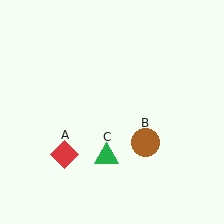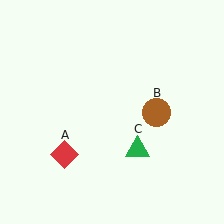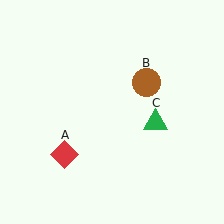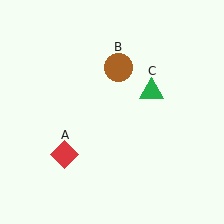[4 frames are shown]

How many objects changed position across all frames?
2 objects changed position: brown circle (object B), green triangle (object C).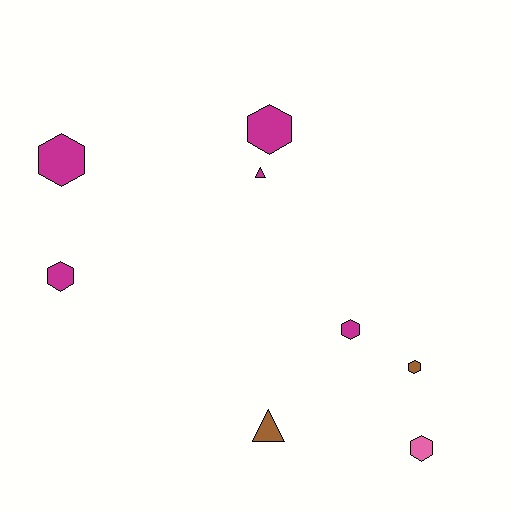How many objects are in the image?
There are 8 objects.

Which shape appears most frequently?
Hexagon, with 6 objects.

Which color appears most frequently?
Magenta, with 5 objects.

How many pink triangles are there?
There are no pink triangles.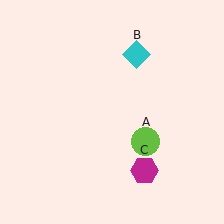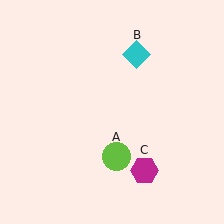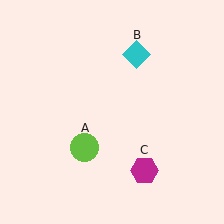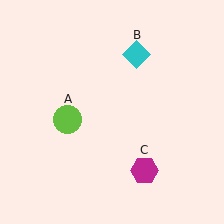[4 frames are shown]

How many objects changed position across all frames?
1 object changed position: lime circle (object A).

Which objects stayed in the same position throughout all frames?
Cyan diamond (object B) and magenta hexagon (object C) remained stationary.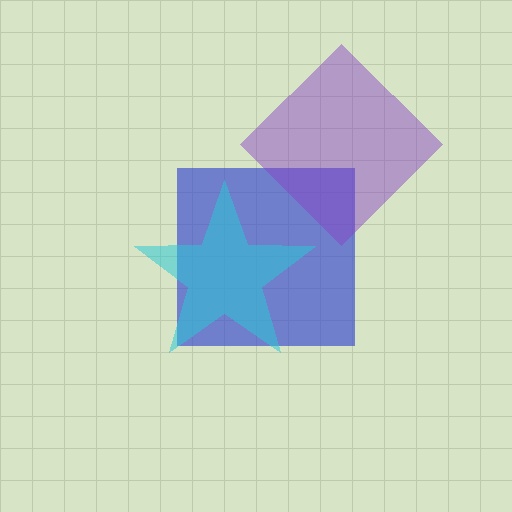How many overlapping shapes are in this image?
There are 3 overlapping shapes in the image.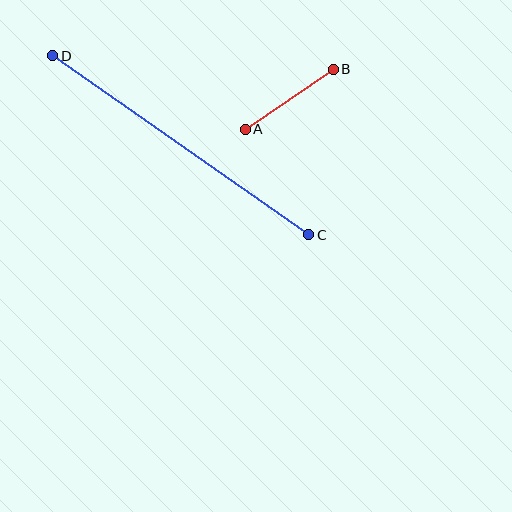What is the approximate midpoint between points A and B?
The midpoint is at approximately (289, 99) pixels.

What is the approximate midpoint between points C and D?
The midpoint is at approximately (181, 145) pixels.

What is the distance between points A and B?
The distance is approximately 107 pixels.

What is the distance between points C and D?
The distance is approximately 312 pixels.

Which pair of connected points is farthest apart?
Points C and D are farthest apart.